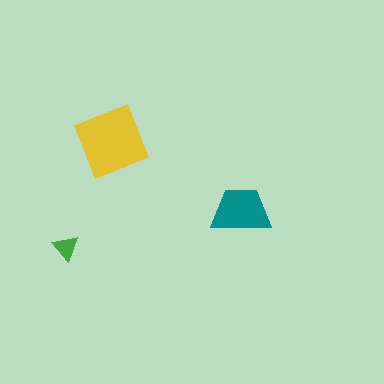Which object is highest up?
The yellow square is topmost.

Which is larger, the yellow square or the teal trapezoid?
The yellow square.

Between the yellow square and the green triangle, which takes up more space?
The yellow square.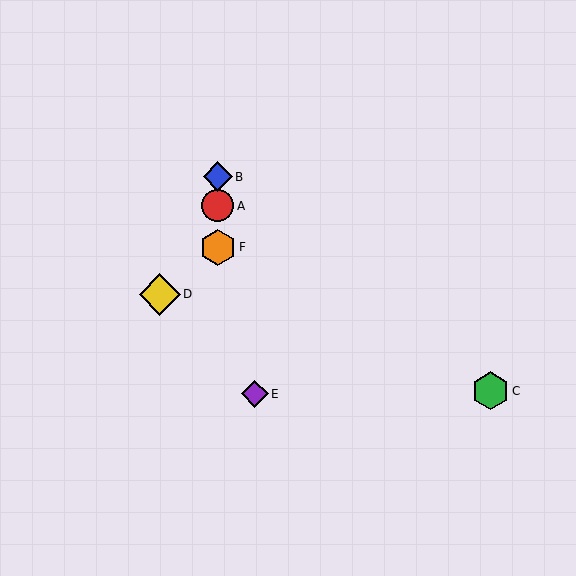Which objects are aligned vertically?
Objects A, B, F are aligned vertically.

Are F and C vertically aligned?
No, F is at x≈218 and C is at x≈490.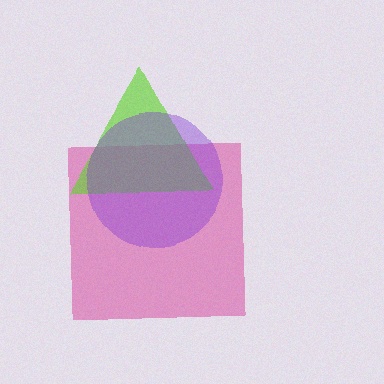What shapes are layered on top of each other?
The layered shapes are: a magenta square, a lime triangle, a purple circle.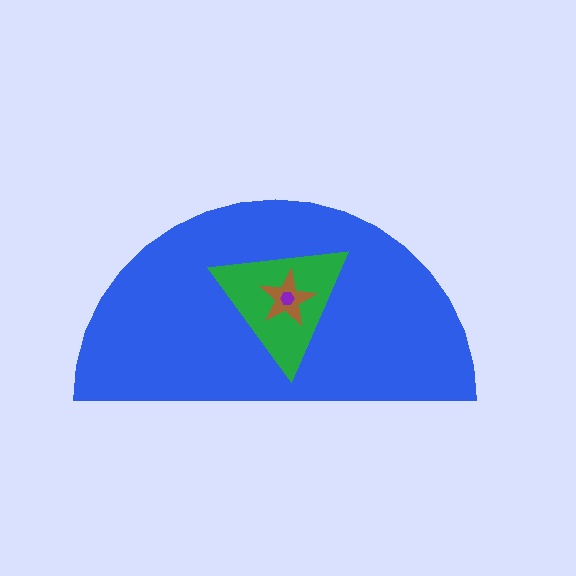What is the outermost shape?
The blue semicircle.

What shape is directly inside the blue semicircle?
The green triangle.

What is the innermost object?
The purple hexagon.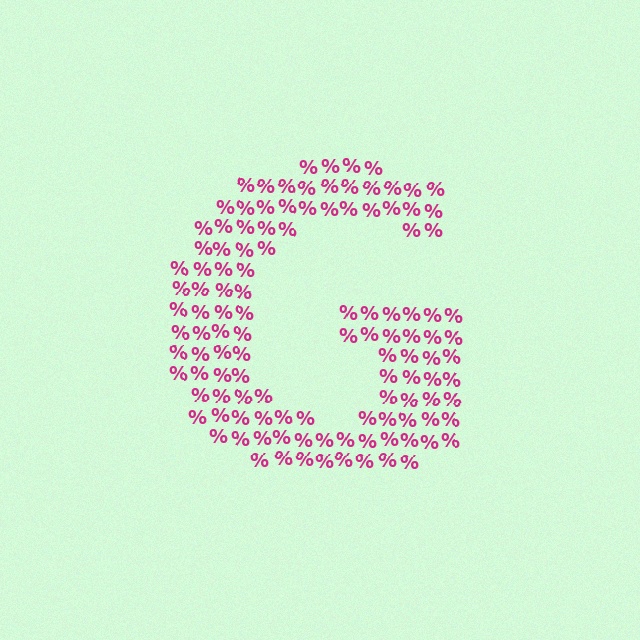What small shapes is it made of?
It is made of small percent signs.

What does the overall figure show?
The overall figure shows the letter G.